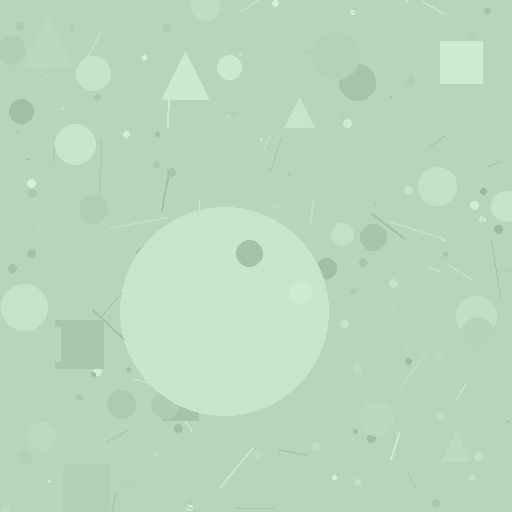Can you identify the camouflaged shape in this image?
The camouflaged shape is a circle.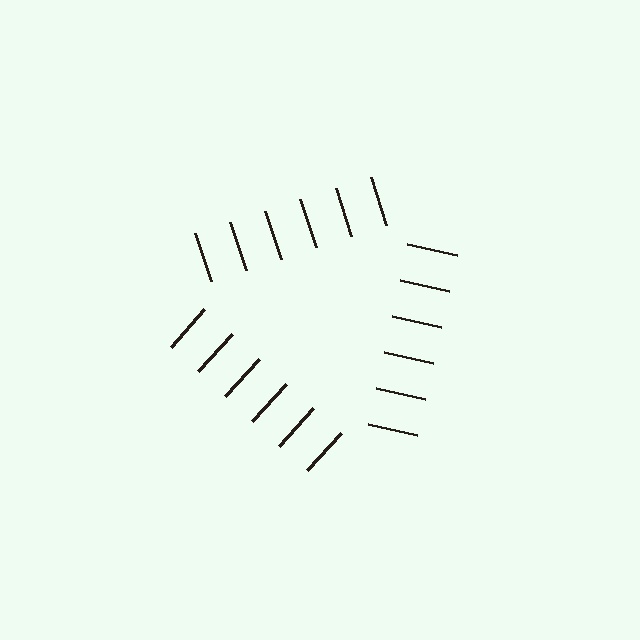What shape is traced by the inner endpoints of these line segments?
An illusory triangle — the line segments terminate on its edges but no continuous stroke is drawn.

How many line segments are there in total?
18 — 6 along each of the 3 edges.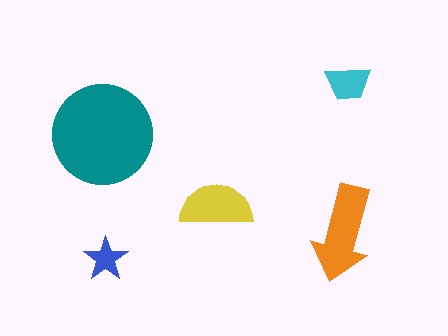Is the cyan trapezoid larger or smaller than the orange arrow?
Smaller.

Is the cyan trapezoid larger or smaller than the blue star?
Larger.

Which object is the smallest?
The blue star.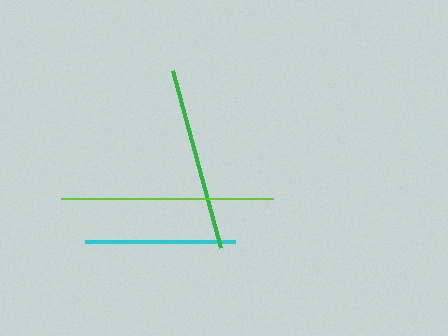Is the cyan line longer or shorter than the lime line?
The lime line is longer than the cyan line.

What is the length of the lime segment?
The lime segment is approximately 212 pixels long.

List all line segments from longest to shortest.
From longest to shortest: lime, green, cyan.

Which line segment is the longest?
The lime line is the longest at approximately 212 pixels.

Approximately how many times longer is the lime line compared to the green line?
The lime line is approximately 1.2 times the length of the green line.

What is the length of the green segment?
The green segment is approximately 183 pixels long.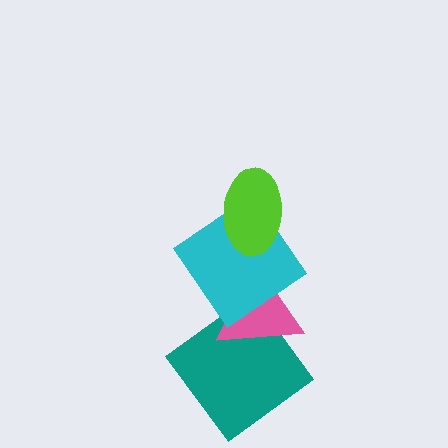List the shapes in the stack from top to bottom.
From top to bottom: the lime ellipse, the cyan diamond, the pink triangle, the teal diamond.